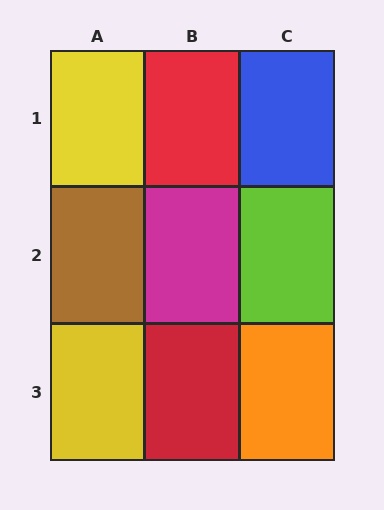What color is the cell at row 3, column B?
Red.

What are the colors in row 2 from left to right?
Brown, magenta, lime.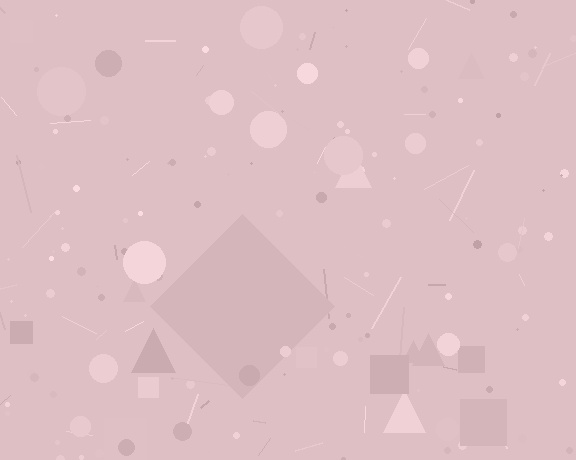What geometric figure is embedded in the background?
A diamond is embedded in the background.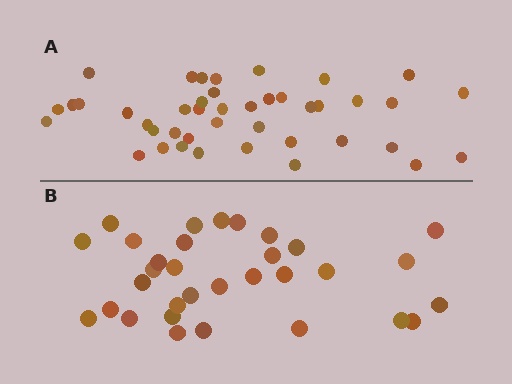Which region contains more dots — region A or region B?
Region A (the top region) has more dots.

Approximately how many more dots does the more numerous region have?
Region A has roughly 10 or so more dots than region B.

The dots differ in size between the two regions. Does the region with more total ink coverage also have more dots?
No. Region B has more total ink coverage because its dots are larger, but region A actually contains more individual dots. Total area can be misleading — the number of items is what matters here.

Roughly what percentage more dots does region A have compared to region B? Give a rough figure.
About 30% more.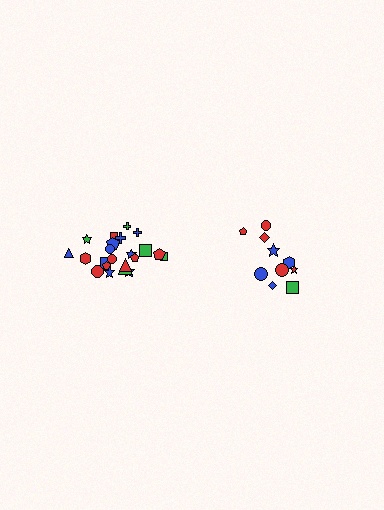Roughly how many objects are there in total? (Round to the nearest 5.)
Roughly 30 objects in total.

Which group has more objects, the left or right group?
The left group.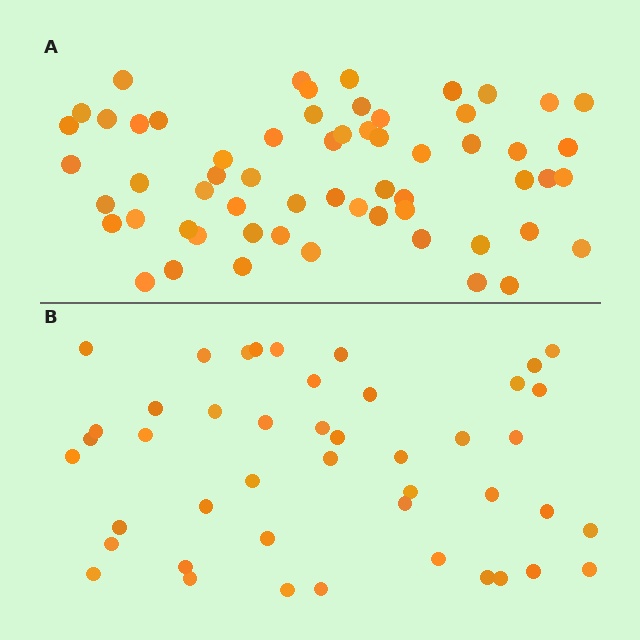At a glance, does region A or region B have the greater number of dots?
Region A (the top region) has more dots.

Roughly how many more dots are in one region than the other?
Region A has approximately 15 more dots than region B.